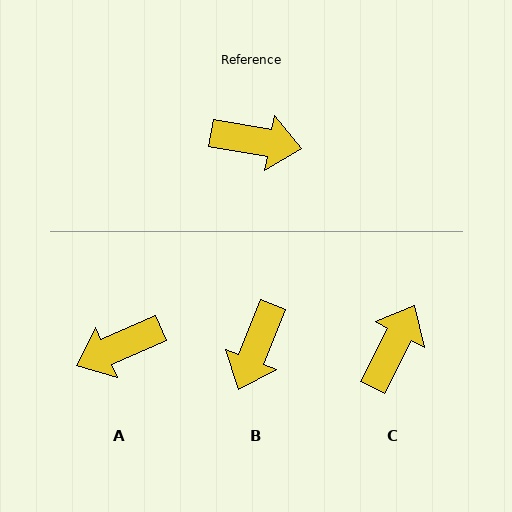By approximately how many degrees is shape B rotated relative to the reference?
Approximately 102 degrees clockwise.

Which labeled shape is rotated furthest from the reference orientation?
A, about 146 degrees away.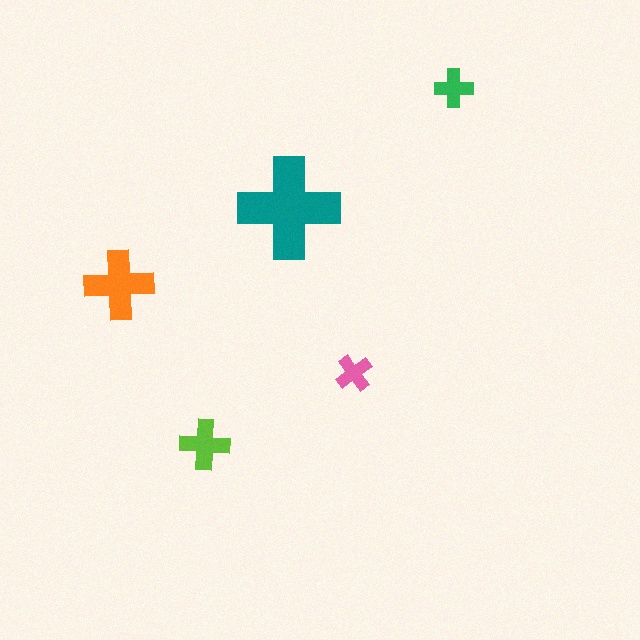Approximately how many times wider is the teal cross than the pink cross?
About 3 times wider.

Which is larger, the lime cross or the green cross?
The lime one.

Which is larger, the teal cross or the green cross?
The teal one.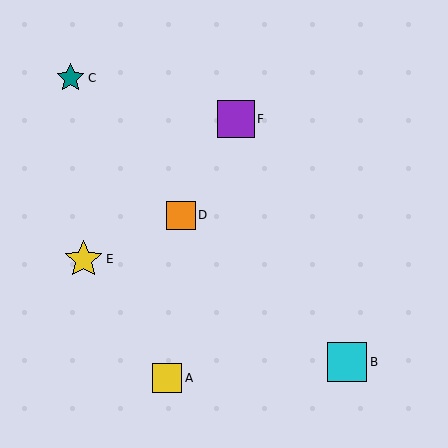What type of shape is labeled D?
Shape D is an orange square.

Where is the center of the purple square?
The center of the purple square is at (236, 119).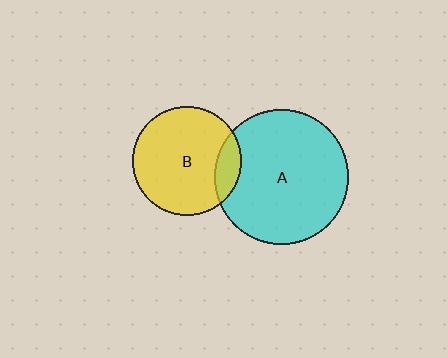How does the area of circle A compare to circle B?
Approximately 1.5 times.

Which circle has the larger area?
Circle A (cyan).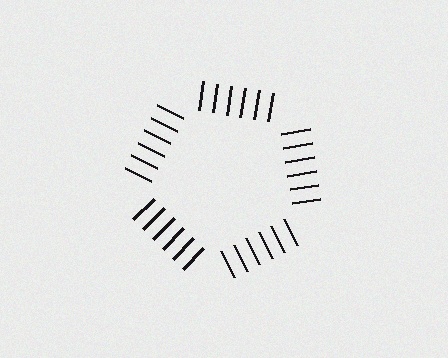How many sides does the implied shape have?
5 sides — the line-ends trace a pentagon.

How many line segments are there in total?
30 — 6 along each of the 5 edges.